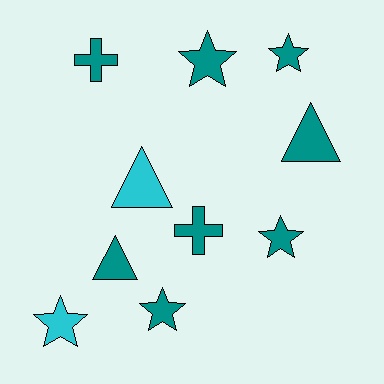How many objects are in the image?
There are 10 objects.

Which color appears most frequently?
Teal, with 8 objects.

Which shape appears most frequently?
Star, with 5 objects.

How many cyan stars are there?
There is 1 cyan star.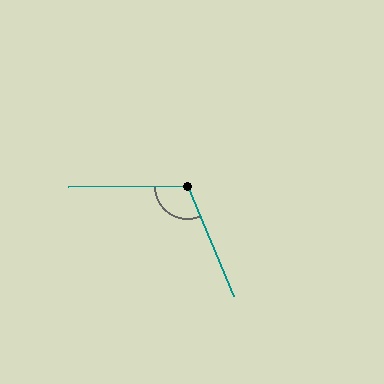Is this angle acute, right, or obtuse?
It is obtuse.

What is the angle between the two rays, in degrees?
Approximately 112 degrees.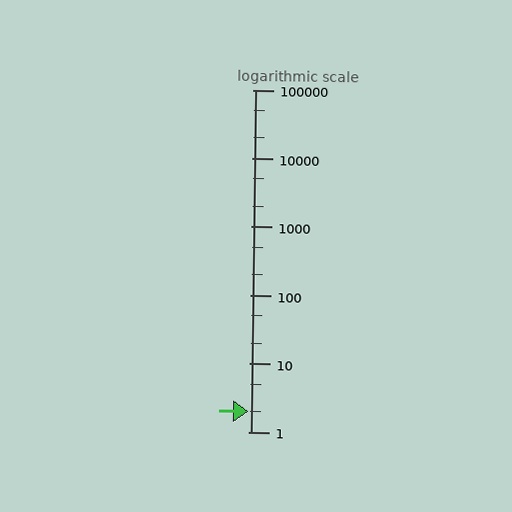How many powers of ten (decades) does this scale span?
The scale spans 5 decades, from 1 to 100000.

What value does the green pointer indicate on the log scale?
The pointer indicates approximately 2.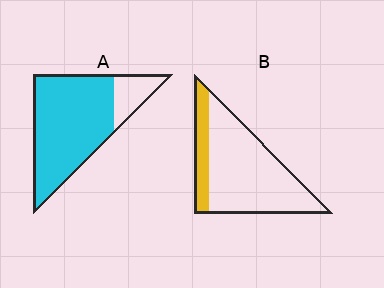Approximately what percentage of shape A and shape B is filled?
A is approximately 80% and B is approximately 20%.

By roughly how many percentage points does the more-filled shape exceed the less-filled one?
By roughly 60 percentage points (A over B).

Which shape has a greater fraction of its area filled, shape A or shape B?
Shape A.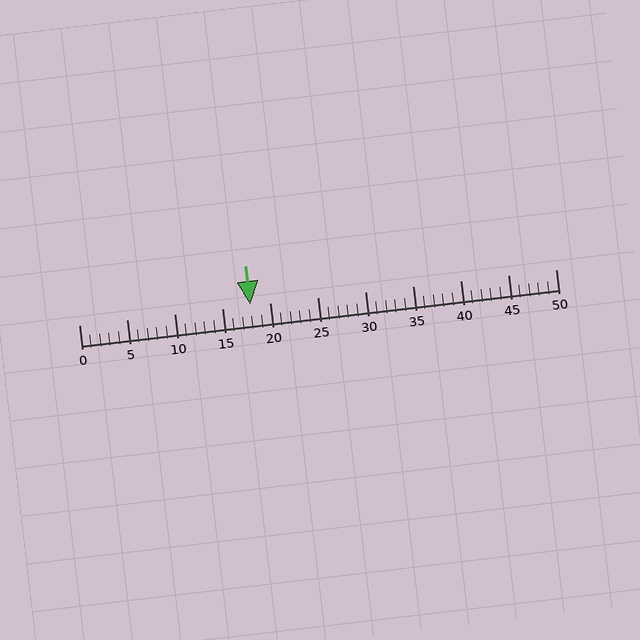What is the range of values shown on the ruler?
The ruler shows values from 0 to 50.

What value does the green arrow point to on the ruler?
The green arrow points to approximately 18.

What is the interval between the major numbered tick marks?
The major tick marks are spaced 5 units apart.